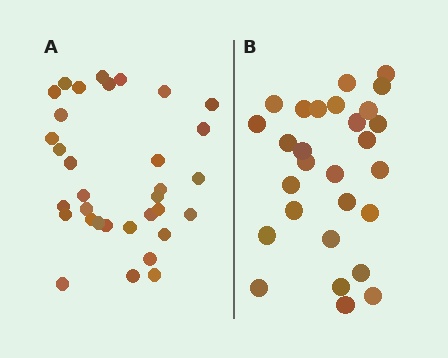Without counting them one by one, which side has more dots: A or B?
Region A (the left region) has more dots.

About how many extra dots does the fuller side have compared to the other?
Region A has about 5 more dots than region B.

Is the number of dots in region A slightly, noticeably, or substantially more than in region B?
Region A has only slightly more — the two regions are fairly close. The ratio is roughly 1.2 to 1.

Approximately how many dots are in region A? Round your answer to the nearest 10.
About 30 dots. (The exact count is 33, which rounds to 30.)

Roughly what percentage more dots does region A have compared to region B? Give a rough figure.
About 20% more.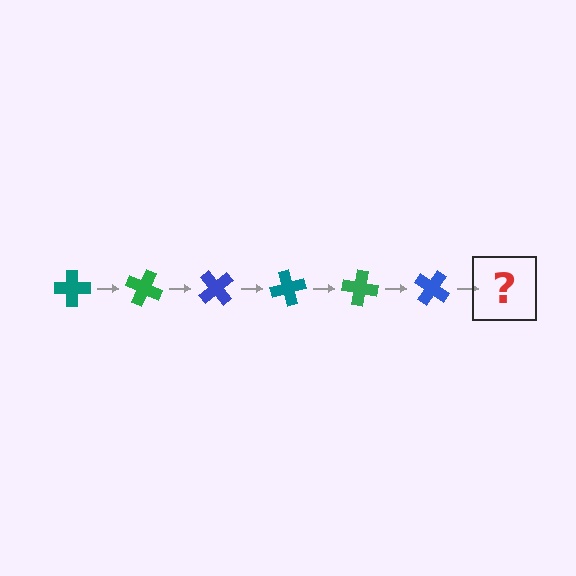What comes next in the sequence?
The next element should be a teal cross, rotated 150 degrees from the start.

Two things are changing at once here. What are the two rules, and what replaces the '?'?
The two rules are that it rotates 25 degrees each step and the color cycles through teal, green, and blue. The '?' should be a teal cross, rotated 150 degrees from the start.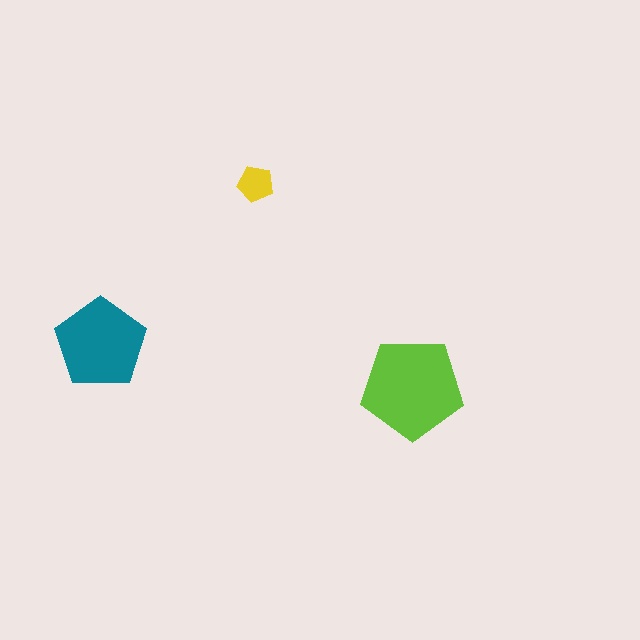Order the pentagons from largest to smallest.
the lime one, the teal one, the yellow one.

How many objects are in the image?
There are 3 objects in the image.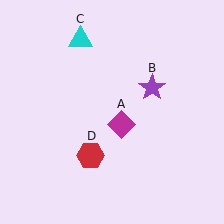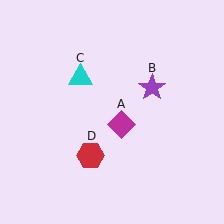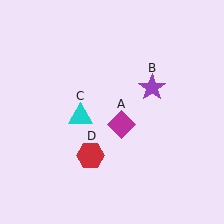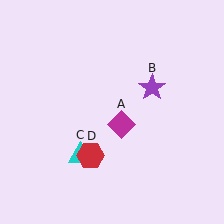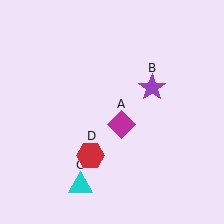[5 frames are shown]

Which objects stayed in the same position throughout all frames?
Magenta diamond (object A) and purple star (object B) and red hexagon (object D) remained stationary.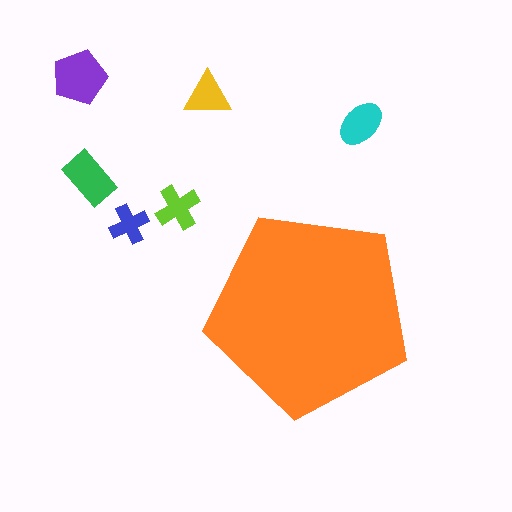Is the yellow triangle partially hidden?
No, the yellow triangle is fully visible.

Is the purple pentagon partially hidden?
No, the purple pentagon is fully visible.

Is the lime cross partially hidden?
No, the lime cross is fully visible.